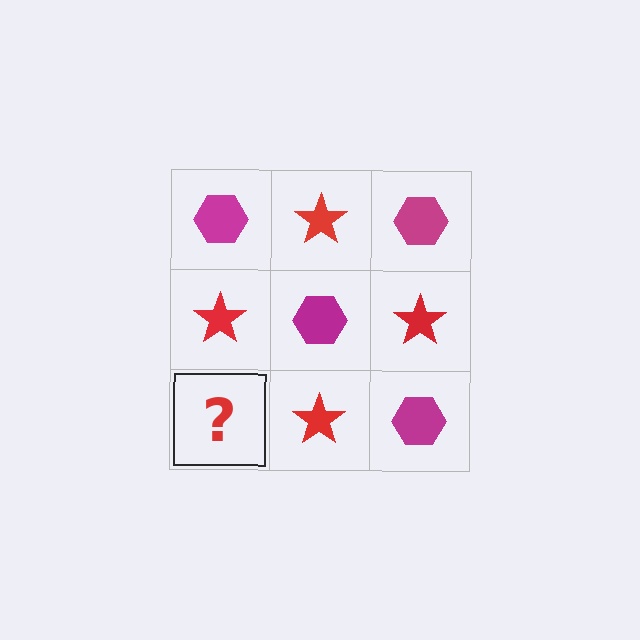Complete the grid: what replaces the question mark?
The question mark should be replaced with a magenta hexagon.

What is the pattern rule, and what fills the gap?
The rule is that it alternates magenta hexagon and red star in a checkerboard pattern. The gap should be filled with a magenta hexagon.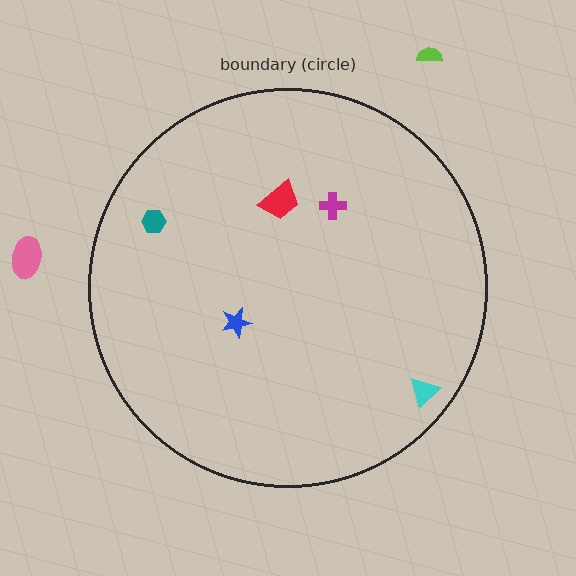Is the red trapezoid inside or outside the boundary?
Inside.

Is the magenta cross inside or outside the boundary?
Inside.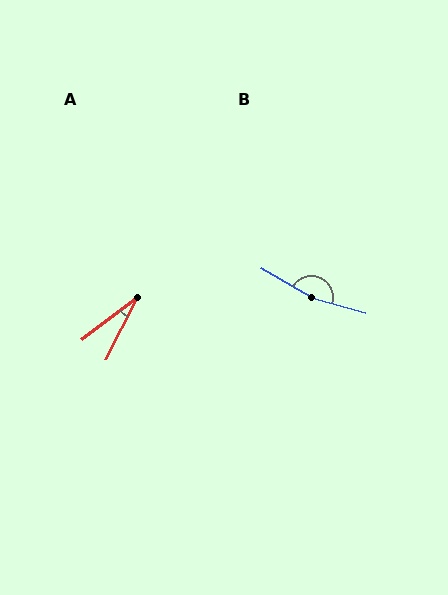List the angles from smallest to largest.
A (26°), B (165°).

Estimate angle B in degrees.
Approximately 165 degrees.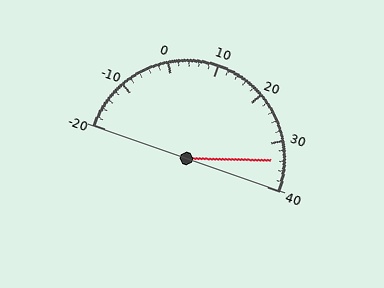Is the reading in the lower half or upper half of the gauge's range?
The reading is in the upper half of the range (-20 to 40).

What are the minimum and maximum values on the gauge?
The gauge ranges from -20 to 40.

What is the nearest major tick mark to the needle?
The nearest major tick mark is 30.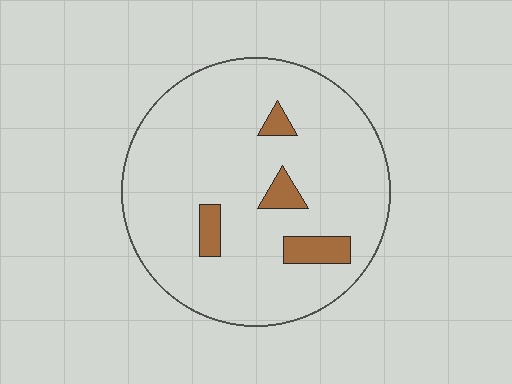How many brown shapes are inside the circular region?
4.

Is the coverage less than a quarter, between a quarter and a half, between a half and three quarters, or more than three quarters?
Less than a quarter.